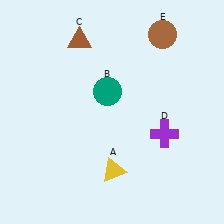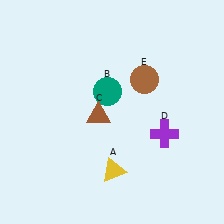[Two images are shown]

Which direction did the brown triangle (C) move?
The brown triangle (C) moved down.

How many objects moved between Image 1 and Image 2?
2 objects moved between the two images.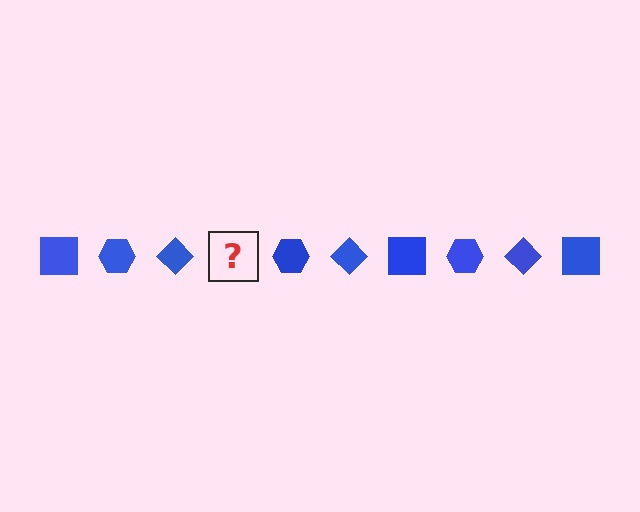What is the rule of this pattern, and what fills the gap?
The rule is that the pattern cycles through square, hexagon, diamond shapes in blue. The gap should be filled with a blue square.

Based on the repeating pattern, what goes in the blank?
The blank should be a blue square.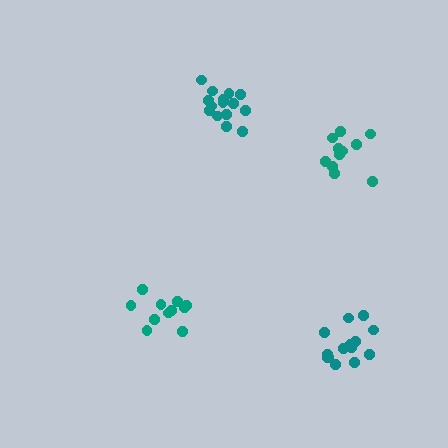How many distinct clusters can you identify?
There are 4 distinct clusters.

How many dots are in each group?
Group 1: 11 dots, Group 2: 15 dots, Group 3: 14 dots, Group 4: 11 dots (51 total).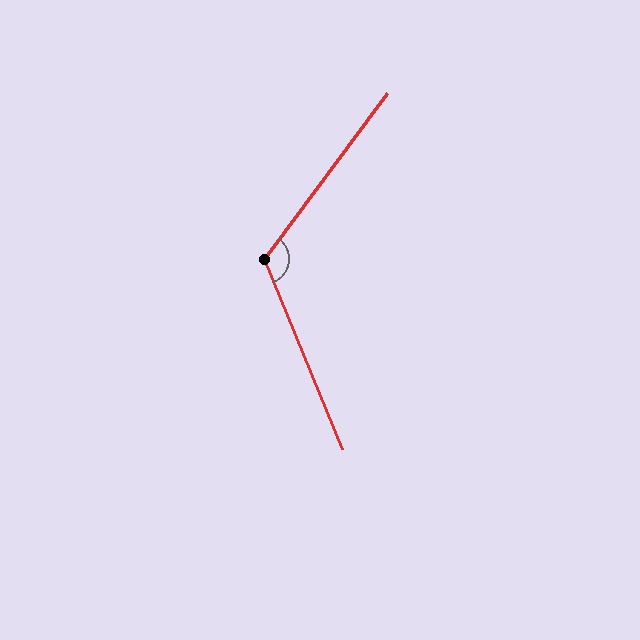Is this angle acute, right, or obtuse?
It is obtuse.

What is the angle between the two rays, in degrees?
Approximately 121 degrees.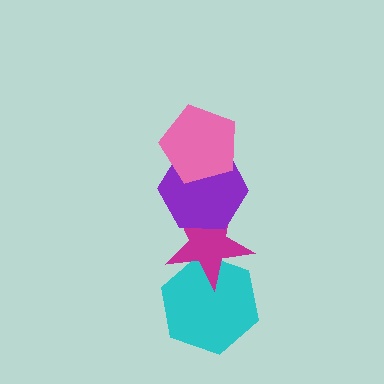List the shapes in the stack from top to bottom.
From top to bottom: the pink pentagon, the purple hexagon, the magenta star, the cyan hexagon.